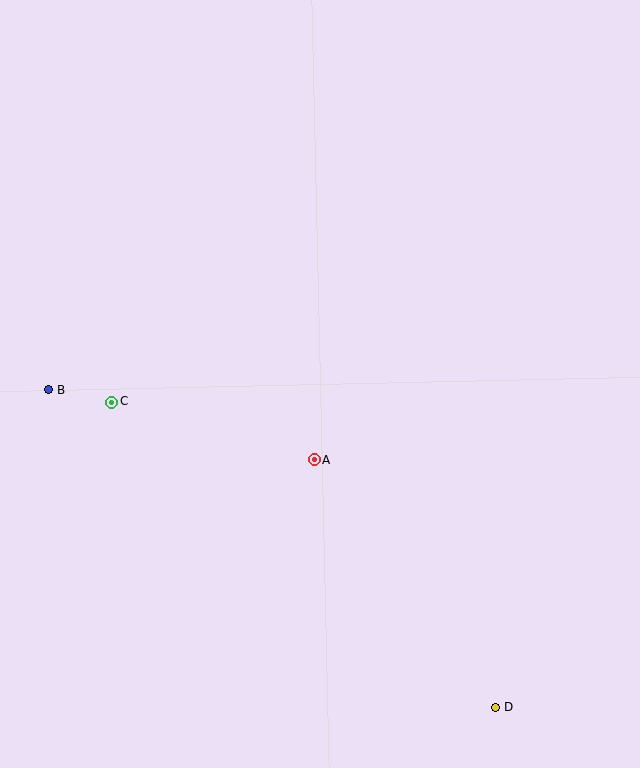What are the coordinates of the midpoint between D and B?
The midpoint between D and B is at (272, 549).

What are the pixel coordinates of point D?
Point D is at (496, 707).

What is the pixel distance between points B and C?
The distance between B and C is 64 pixels.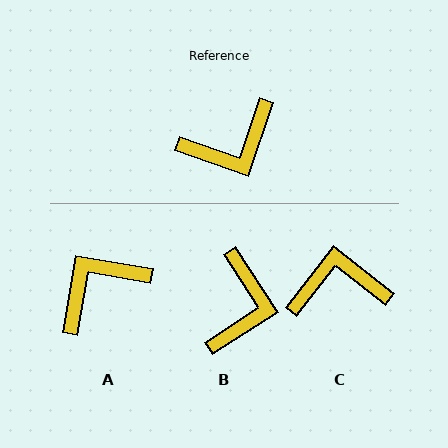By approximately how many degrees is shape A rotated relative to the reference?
Approximately 171 degrees clockwise.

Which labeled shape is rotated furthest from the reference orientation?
A, about 171 degrees away.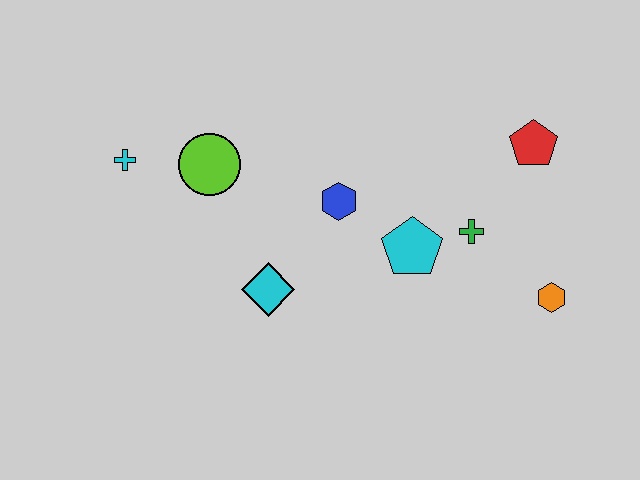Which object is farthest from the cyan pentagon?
The cyan cross is farthest from the cyan pentagon.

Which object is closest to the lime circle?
The cyan cross is closest to the lime circle.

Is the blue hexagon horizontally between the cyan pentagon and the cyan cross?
Yes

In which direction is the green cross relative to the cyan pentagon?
The green cross is to the right of the cyan pentagon.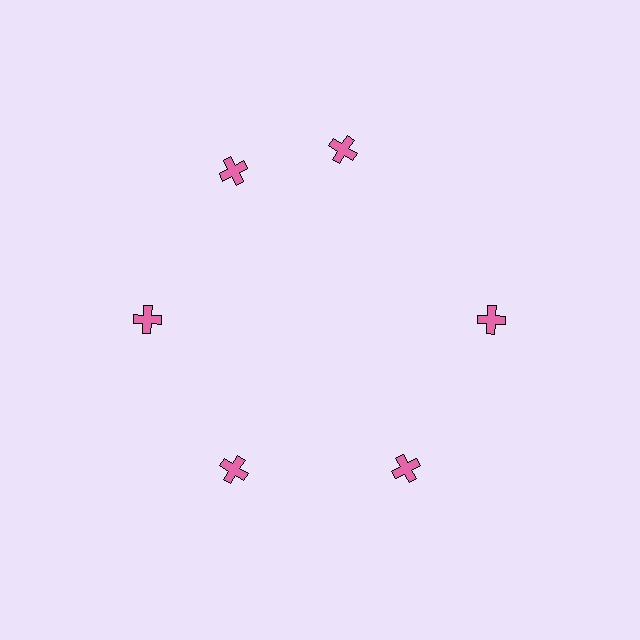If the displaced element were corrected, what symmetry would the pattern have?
It would have 6-fold rotational symmetry — the pattern would map onto itself every 60 degrees.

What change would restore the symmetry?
The symmetry would be restored by rotating it back into even spacing with its neighbors so that all 6 crosses sit at equal angles and equal distance from the center.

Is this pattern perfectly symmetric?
No. The 6 pink crosses are arranged in a ring, but one element near the 1 o'clock position is rotated out of alignment along the ring, breaking the 6-fold rotational symmetry.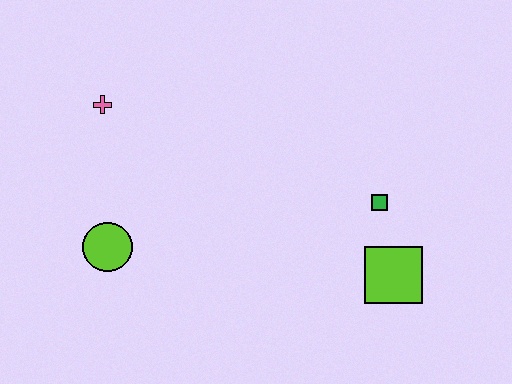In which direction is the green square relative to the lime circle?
The green square is to the right of the lime circle.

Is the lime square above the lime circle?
No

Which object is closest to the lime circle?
The pink cross is closest to the lime circle.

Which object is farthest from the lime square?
The pink cross is farthest from the lime square.